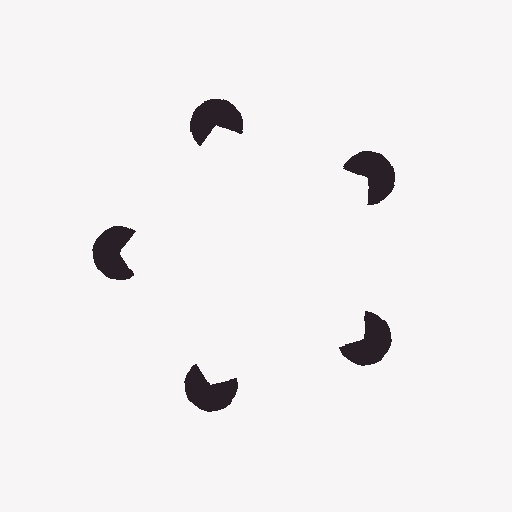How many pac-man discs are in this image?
There are 5 — one at each vertex of the illusory pentagon.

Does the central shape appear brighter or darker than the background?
It typically appears slightly brighter than the background, even though no actual brightness change is drawn.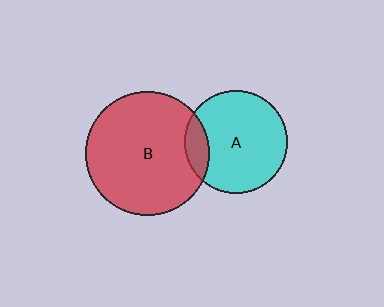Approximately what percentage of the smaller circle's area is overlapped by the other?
Approximately 15%.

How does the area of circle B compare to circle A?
Approximately 1.4 times.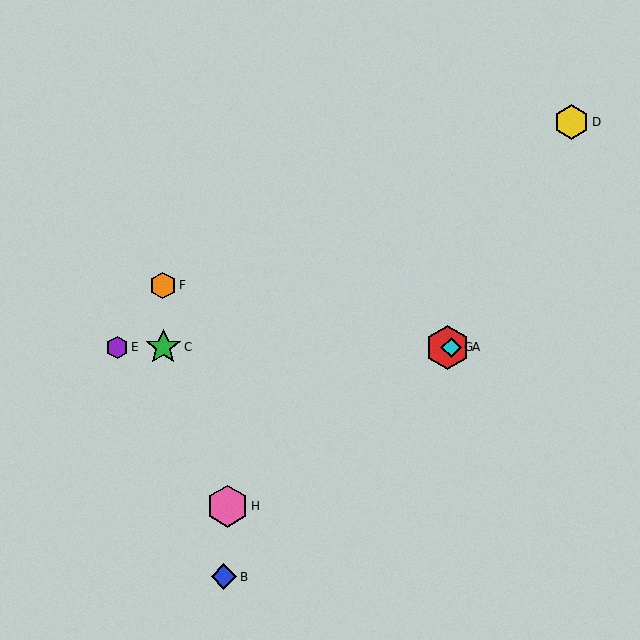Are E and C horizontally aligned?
Yes, both are at y≈347.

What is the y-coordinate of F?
Object F is at y≈285.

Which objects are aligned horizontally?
Objects A, C, E, G are aligned horizontally.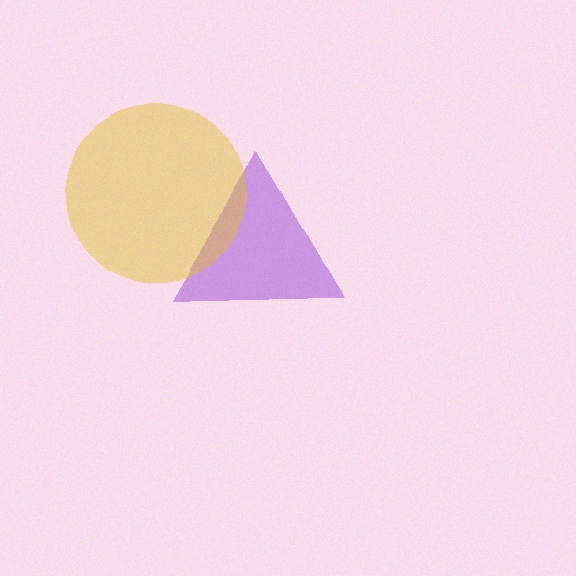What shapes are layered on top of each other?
The layered shapes are: a purple triangle, a yellow circle.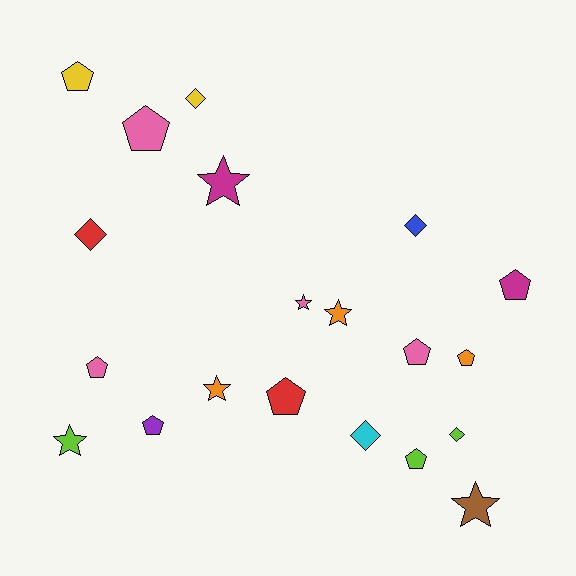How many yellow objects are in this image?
There are 2 yellow objects.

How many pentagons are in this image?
There are 9 pentagons.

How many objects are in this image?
There are 20 objects.